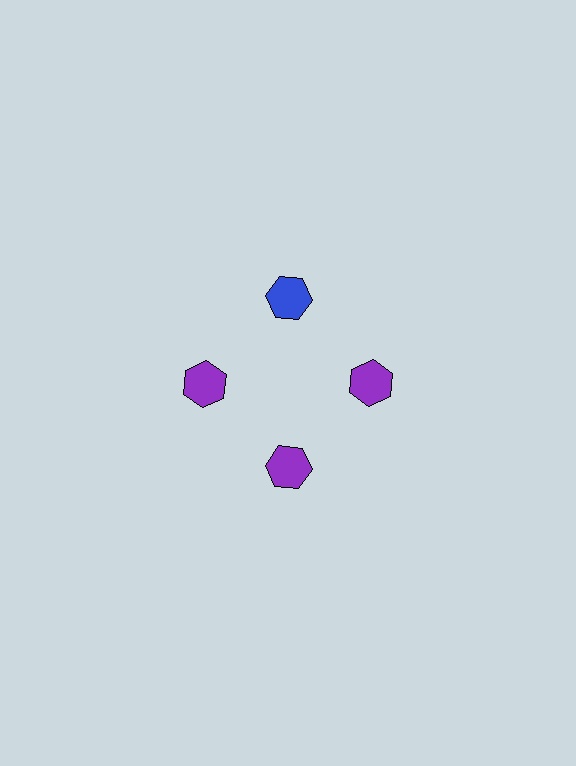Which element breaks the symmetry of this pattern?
The blue hexagon at roughly the 12 o'clock position breaks the symmetry. All other shapes are purple hexagons.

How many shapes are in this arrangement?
There are 4 shapes arranged in a ring pattern.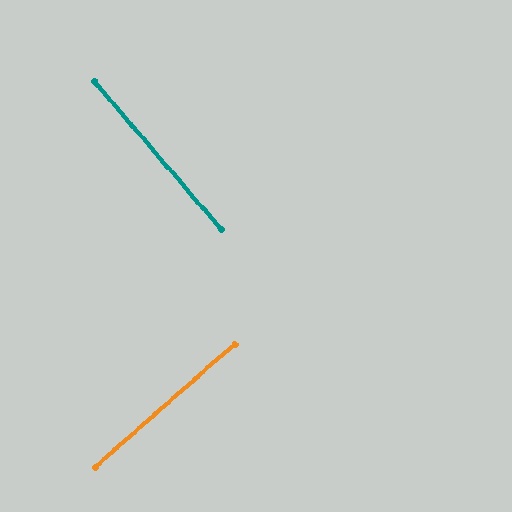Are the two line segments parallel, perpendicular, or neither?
Perpendicular — they meet at approximately 89°.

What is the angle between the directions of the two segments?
Approximately 89 degrees.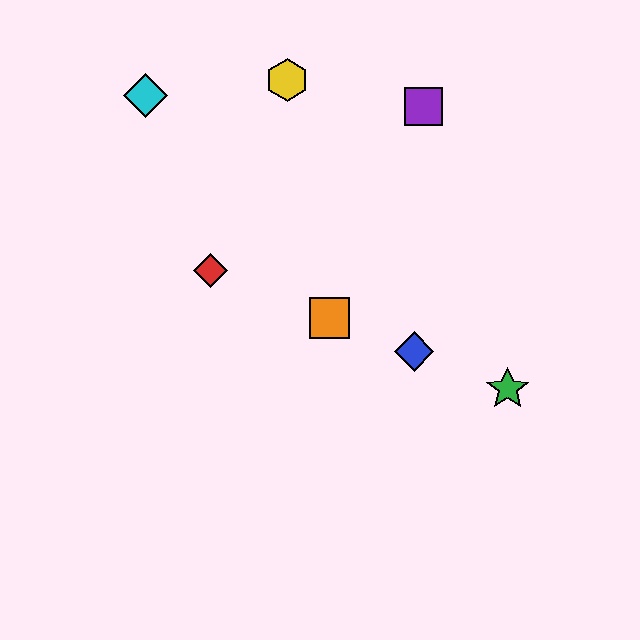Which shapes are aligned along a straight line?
The red diamond, the blue diamond, the green star, the orange square are aligned along a straight line.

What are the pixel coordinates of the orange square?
The orange square is at (329, 318).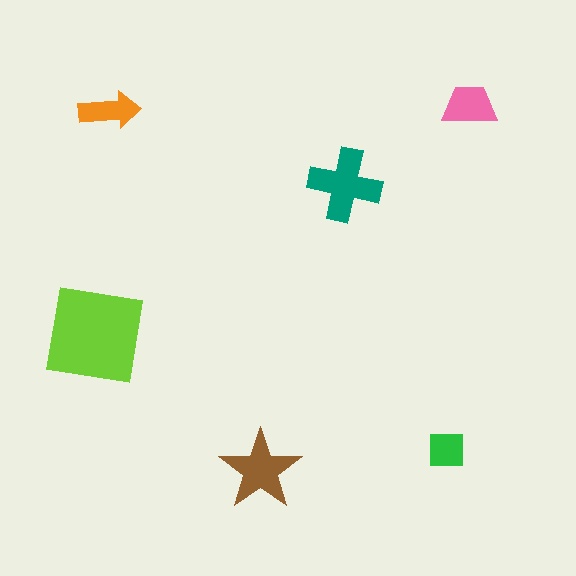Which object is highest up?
The pink trapezoid is topmost.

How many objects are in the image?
There are 6 objects in the image.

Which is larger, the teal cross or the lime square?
The lime square.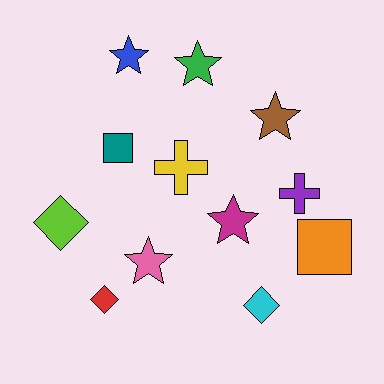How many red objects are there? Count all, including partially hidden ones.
There is 1 red object.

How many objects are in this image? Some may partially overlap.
There are 12 objects.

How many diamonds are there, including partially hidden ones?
There are 3 diamonds.